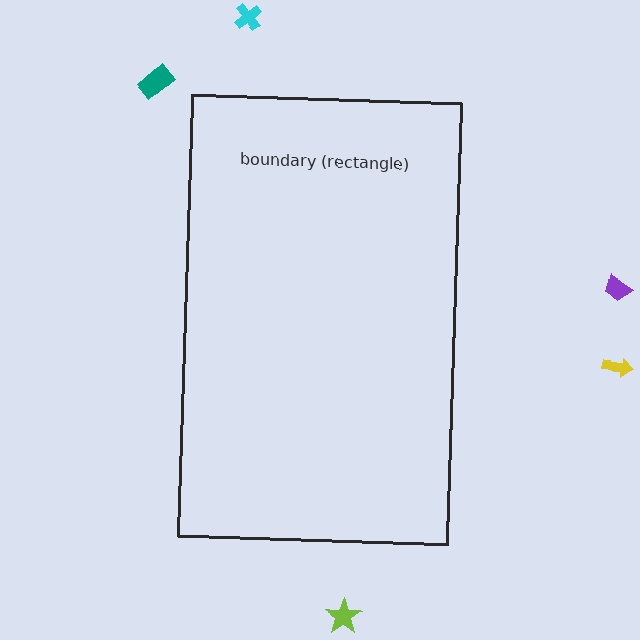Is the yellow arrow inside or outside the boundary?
Outside.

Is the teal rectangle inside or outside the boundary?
Outside.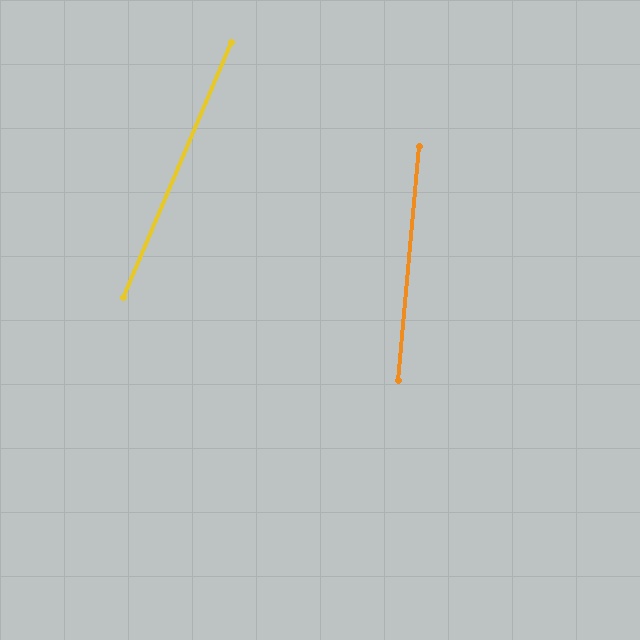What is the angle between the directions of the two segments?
Approximately 18 degrees.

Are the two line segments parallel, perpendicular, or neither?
Neither parallel nor perpendicular — they differ by about 18°.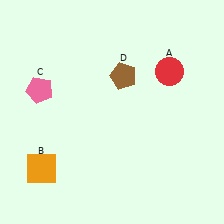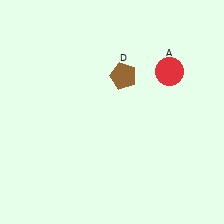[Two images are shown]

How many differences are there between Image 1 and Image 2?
There are 2 differences between the two images.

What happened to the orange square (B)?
The orange square (B) was removed in Image 2. It was in the bottom-left area of Image 1.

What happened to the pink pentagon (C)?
The pink pentagon (C) was removed in Image 2. It was in the top-left area of Image 1.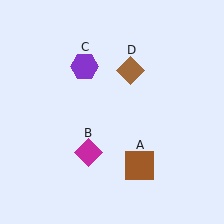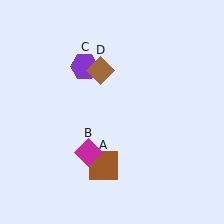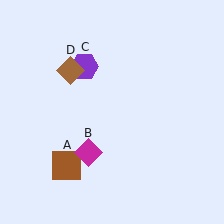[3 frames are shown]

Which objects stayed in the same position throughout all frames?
Magenta diamond (object B) and purple hexagon (object C) remained stationary.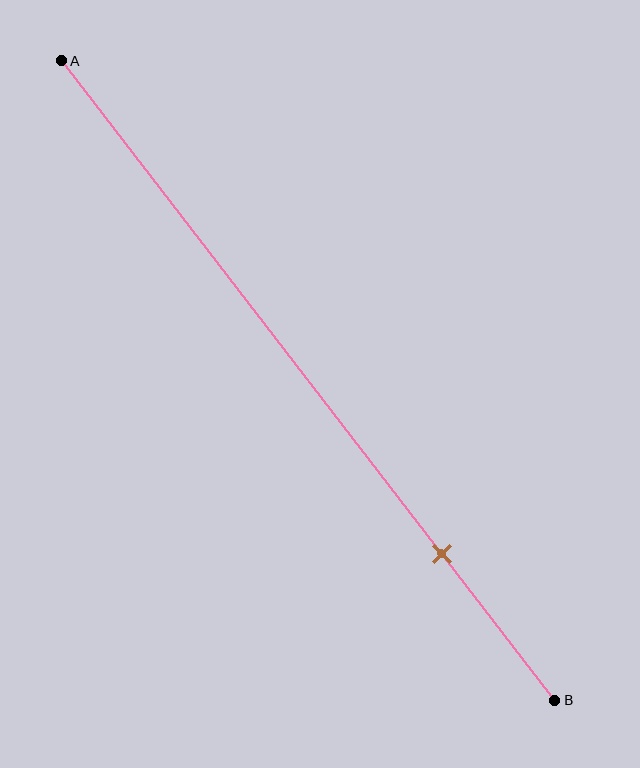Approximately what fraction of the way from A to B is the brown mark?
The brown mark is approximately 75% of the way from A to B.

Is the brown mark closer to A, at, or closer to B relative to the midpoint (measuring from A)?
The brown mark is closer to point B than the midpoint of segment AB.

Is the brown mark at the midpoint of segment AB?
No, the mark is at about 75% from A, not at the 50% midpoint.